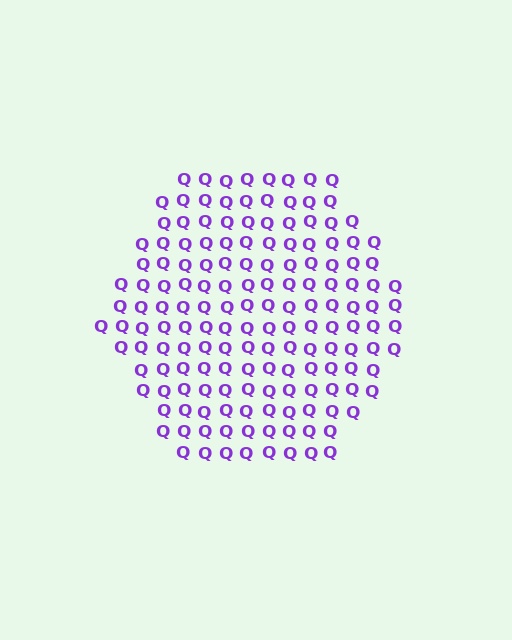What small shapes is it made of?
It is made of small letter Q's.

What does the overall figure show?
The overall figure shows a hexagon.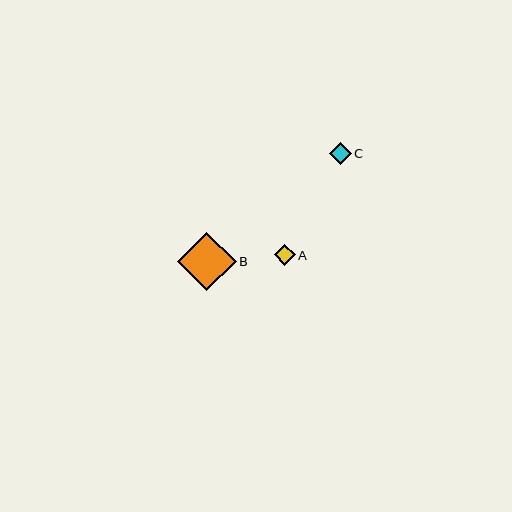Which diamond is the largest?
Diamond B is the largest with a size of approximately 59 pixels.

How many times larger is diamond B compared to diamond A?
Diamond B is approximately 2.8 times the size of diamond A.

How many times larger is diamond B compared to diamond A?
Diamond B is approximately 2.8 times the size of diamond A.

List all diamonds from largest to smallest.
From largest to smallest: B, C, A.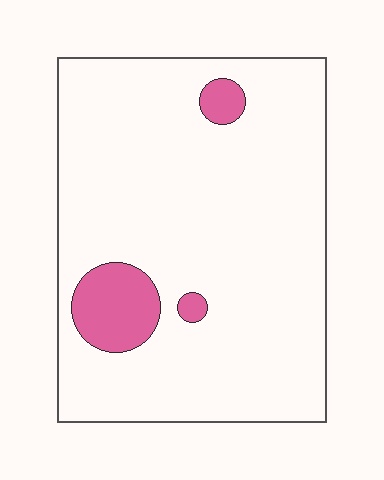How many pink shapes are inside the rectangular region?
3.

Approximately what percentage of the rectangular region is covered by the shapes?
Approximately 10%.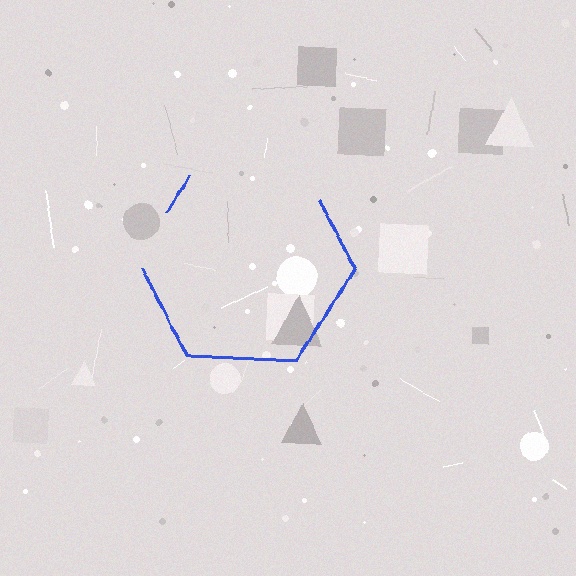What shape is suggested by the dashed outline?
The dashed outline suggests a hexagon.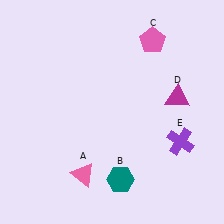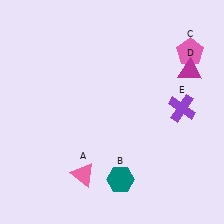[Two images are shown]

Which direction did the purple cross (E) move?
The purple cross (E) moved up.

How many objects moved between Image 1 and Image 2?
3 objects moved between the two images.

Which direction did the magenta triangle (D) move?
The magenta triangle (D) moved up.